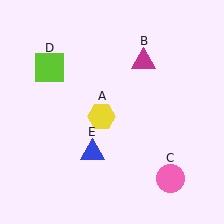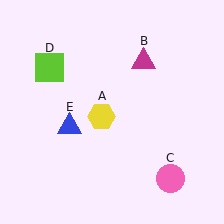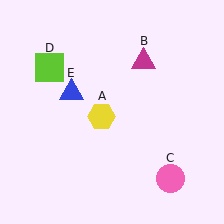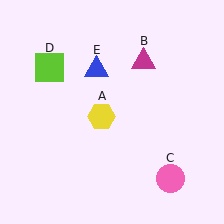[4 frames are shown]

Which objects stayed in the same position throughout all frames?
Yellow hexagon (object A) and magenta triangle (object B) and pink circle (object C) and lime square (object D) remained stationary.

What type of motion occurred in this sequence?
The blue triangle (object E) rotated clockwise around the center of the scene.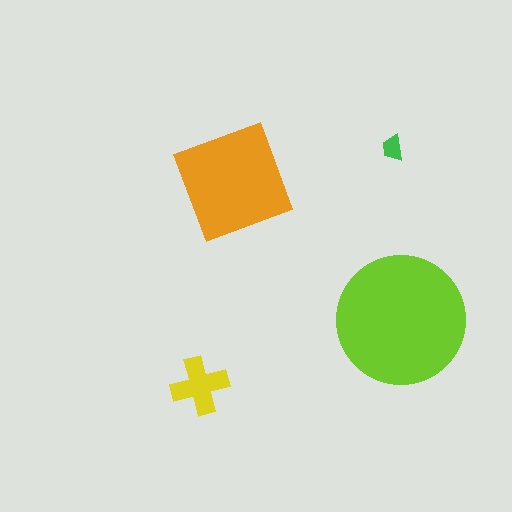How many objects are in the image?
There are 4 objects in the image.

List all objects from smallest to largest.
The green trapezoid, the yellow cross, the orange square, the lime circle.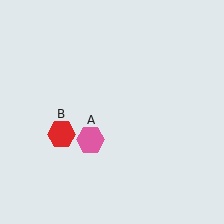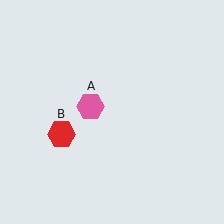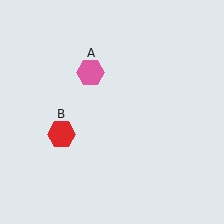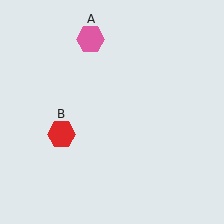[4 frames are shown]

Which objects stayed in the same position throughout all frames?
Red hexagon (object B) remained stationary.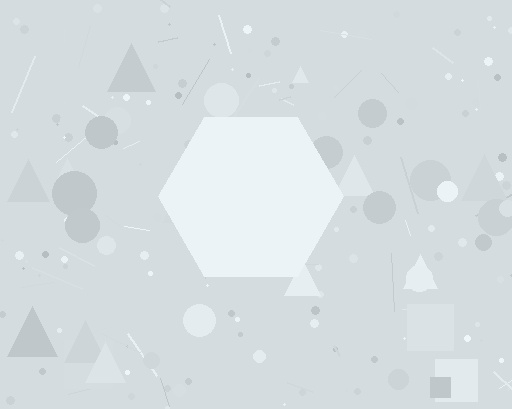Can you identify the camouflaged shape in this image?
The camouflaged shape is a hexagon.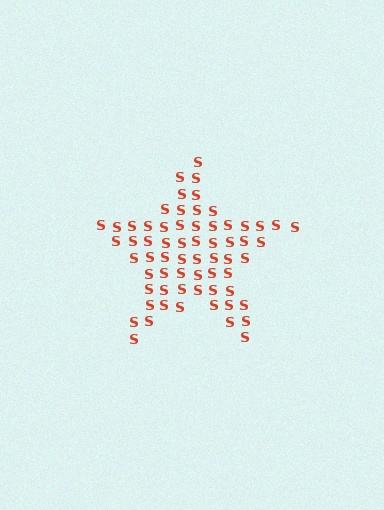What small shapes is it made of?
It is made of small letter S's.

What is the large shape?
The large shape is a star.